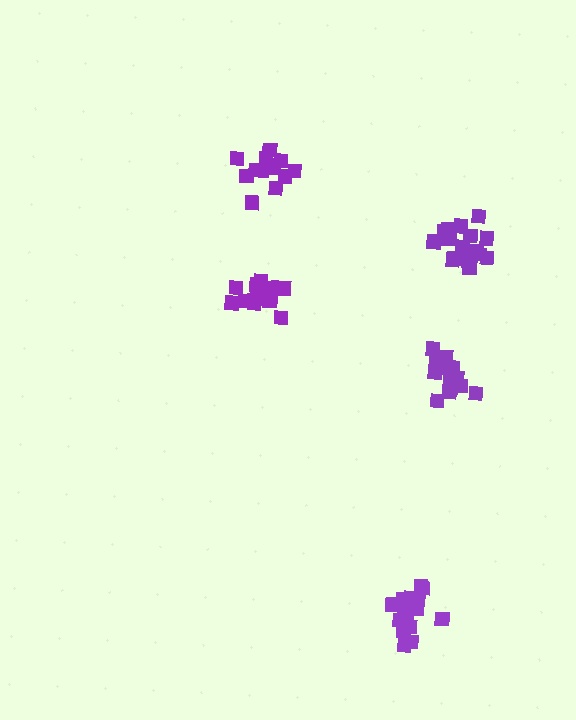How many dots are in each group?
Group 1: 13 dots, Group 2: 17 dots, Group 3: 19 dots, Group 4: 18 dots, Group 5: 13 dots (80 total).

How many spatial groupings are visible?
There are 5 spatial groupings.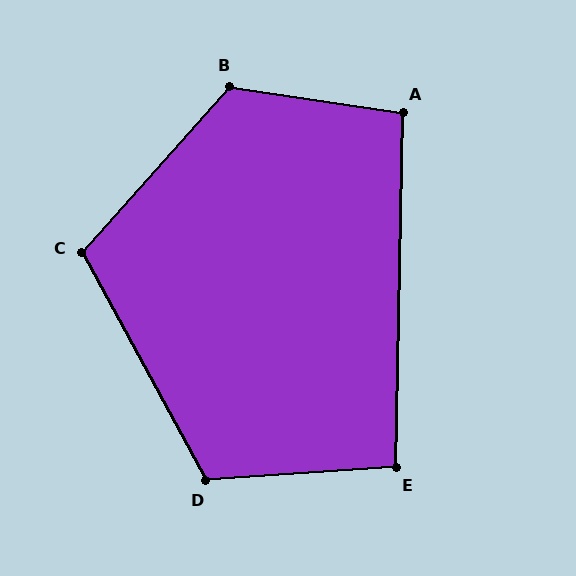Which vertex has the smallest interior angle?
E, at approximately 95 degrees.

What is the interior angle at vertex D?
Approximately 115 degrees (obtuse).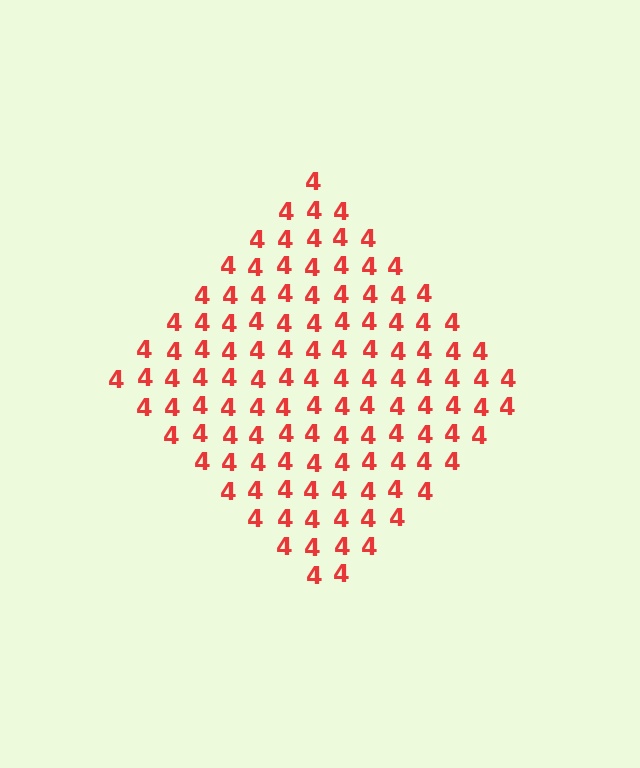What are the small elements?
The small elements are digit 4's.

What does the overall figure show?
The overall figure shows a diamond.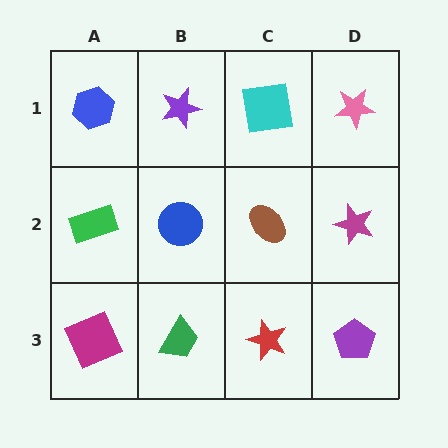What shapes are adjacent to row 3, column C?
A brown ellipse (row 2, column C), a green trapezoid (row 3, column B), a purple pentagon (row 3, column D).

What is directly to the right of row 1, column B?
A cyan square.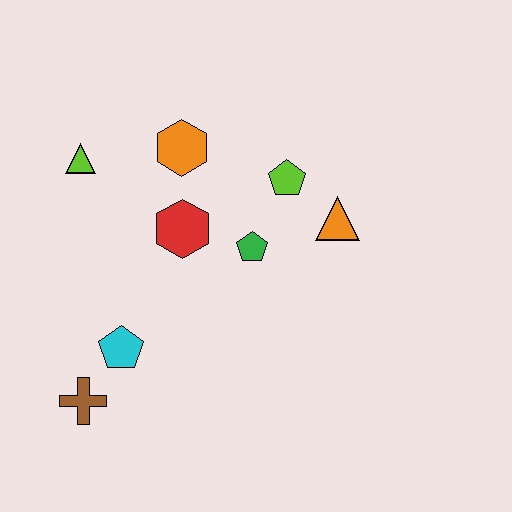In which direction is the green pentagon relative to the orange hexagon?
The green pentagon is below the orange hexagon.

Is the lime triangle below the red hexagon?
No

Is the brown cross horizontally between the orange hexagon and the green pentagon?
No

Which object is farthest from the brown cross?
The orange triangle is farthest from the brown cross.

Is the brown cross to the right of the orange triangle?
No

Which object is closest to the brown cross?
The cyan pentagon is closest to the brown cross.